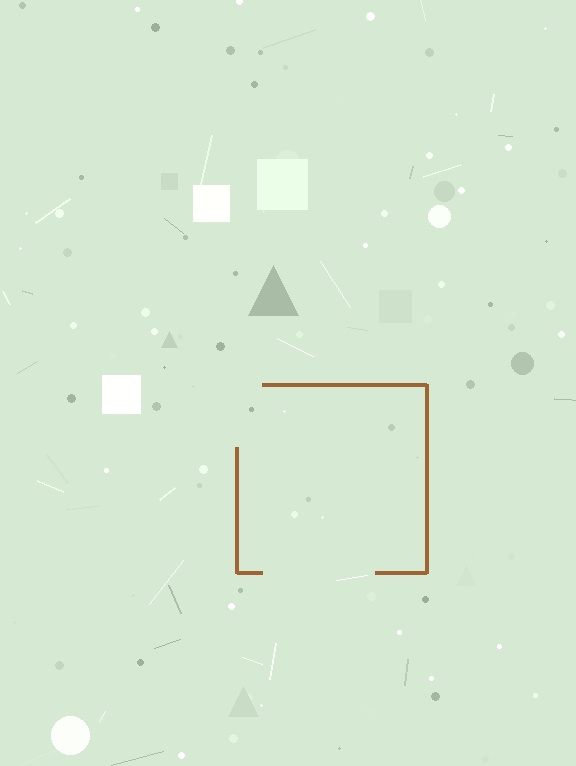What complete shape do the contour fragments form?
The contour fragments form a square.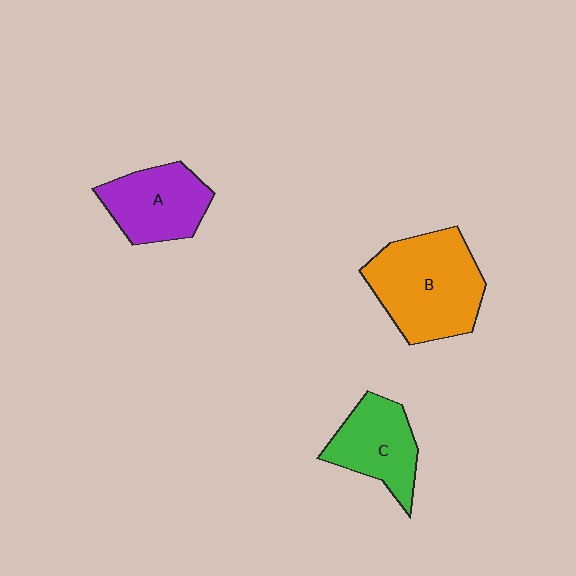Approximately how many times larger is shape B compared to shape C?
Approximately 1.6 times.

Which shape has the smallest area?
Shape C (green).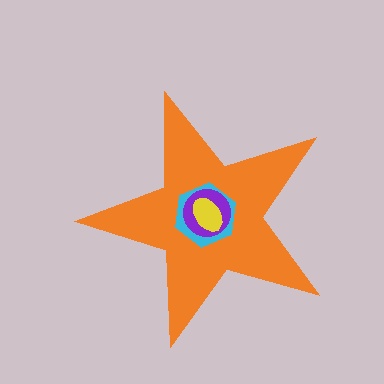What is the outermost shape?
The orange star.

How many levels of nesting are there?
4.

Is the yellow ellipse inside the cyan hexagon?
Yes.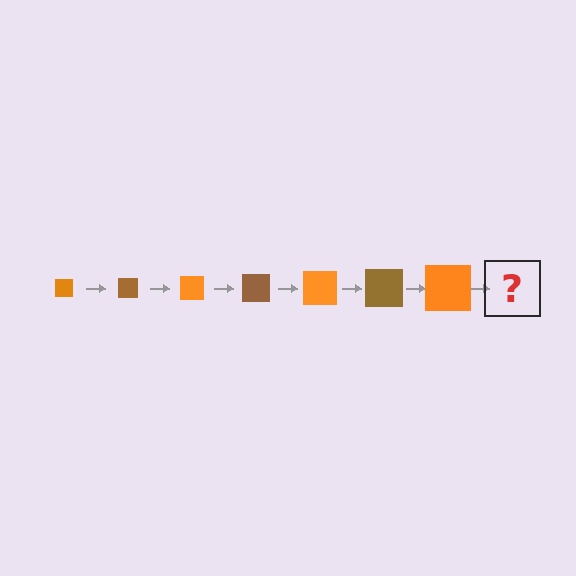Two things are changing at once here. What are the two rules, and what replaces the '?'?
The two rules are that the square grows larger each step and the color cycles through orange and brown. The '?' should be a brown square, larger than the previous one.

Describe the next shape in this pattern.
It should be a brown square, larger than the previous one.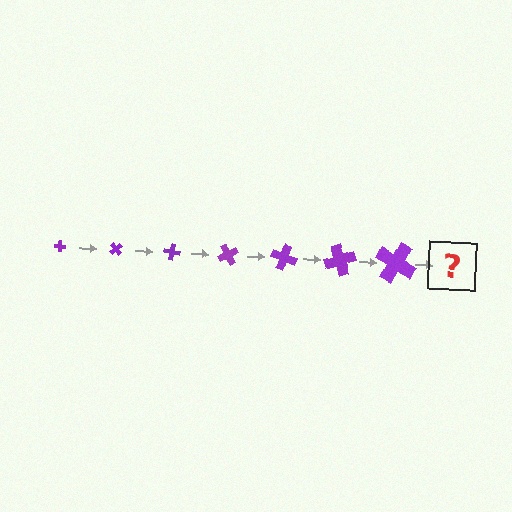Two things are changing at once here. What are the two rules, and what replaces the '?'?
The two rules are that the cross grows larger each step and it rotates 50 degrees each step. The '?' should be a cross, larger than the previous one and rotated 350 degrees from the start.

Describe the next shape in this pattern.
It should be a cross, larger than the previous one and rotated 350 degrees from the start.